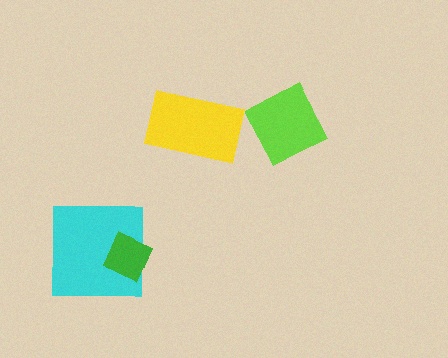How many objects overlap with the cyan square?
1 object overlaps with the cyan square.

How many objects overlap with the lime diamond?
0 objects overlap with the lime diamond.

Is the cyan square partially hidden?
Yes, it is partially covered by another shape.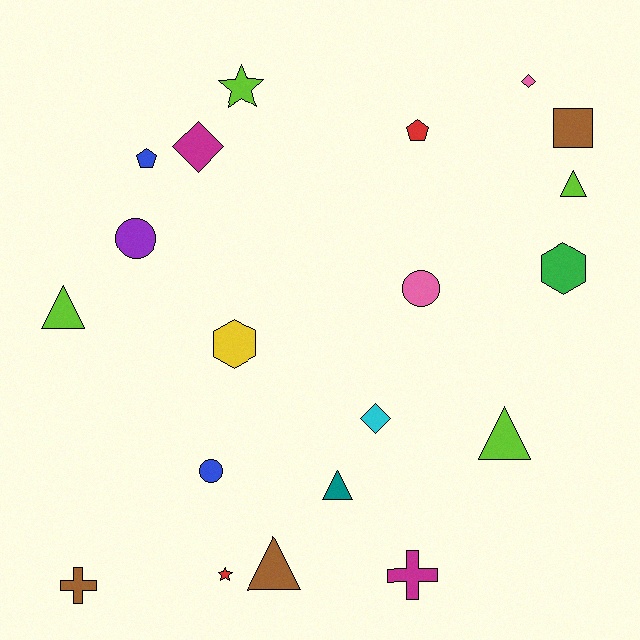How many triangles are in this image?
There are 5 triangles.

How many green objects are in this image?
There is 1 green object.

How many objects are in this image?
There are 20 objects.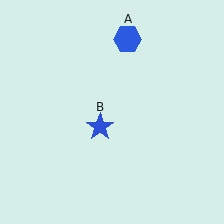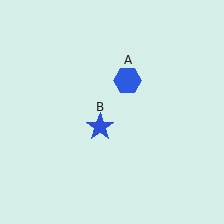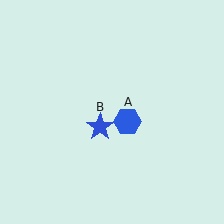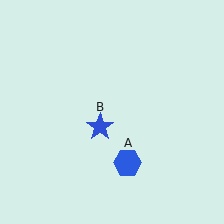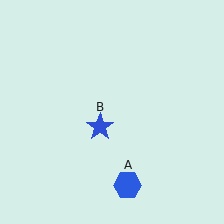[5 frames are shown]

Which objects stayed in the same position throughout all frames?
Blue star (object B) remained stationary.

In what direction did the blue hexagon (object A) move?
The blue hexagon (object A) moved down.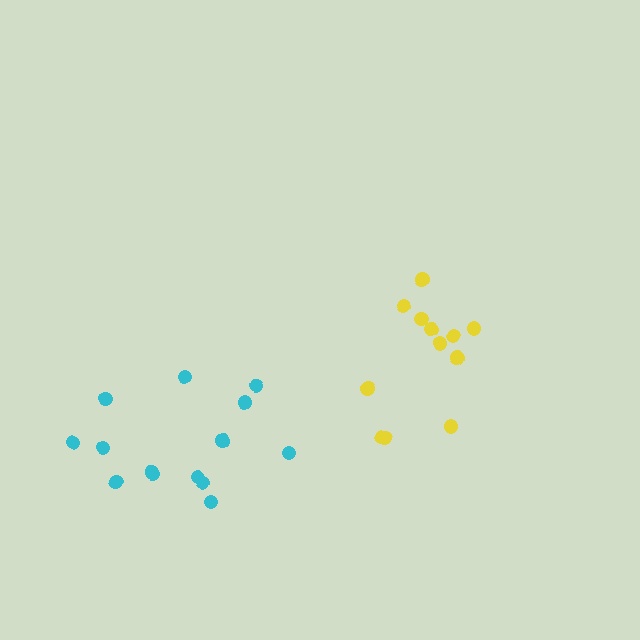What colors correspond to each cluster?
The clusters are colored: yellow, cyan.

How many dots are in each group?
Group 1: 13 dots, Group 2: 14 dots (27 total).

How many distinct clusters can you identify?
There are 2 distinct clusters.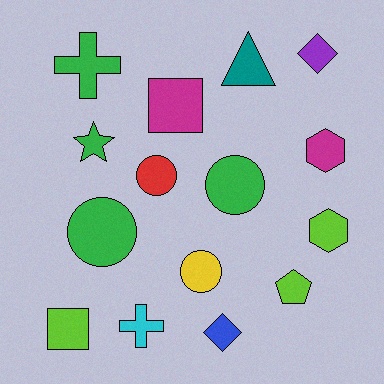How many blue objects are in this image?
There is 1 blue object.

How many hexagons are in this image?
There are 2 hexagons.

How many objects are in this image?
There are 15 objects.